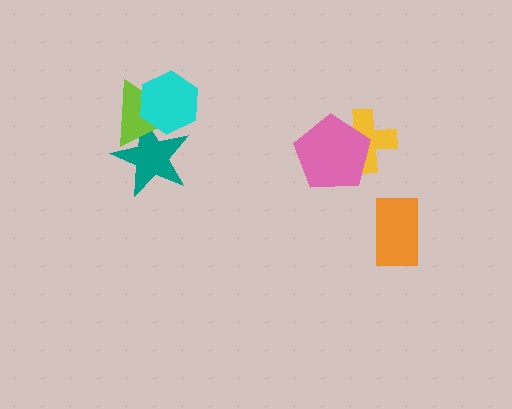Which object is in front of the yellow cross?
The pink pentagon is in front of the yellow cross.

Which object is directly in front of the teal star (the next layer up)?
The lime triangle is directly in front of the teal star.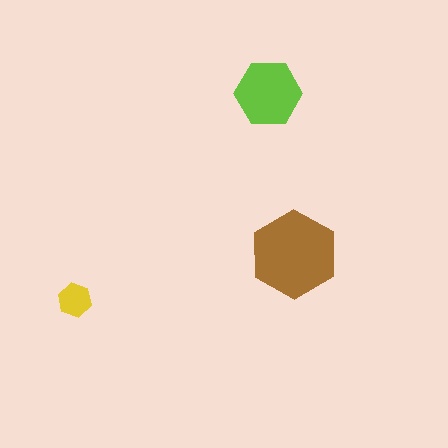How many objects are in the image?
There are 3 objects in the image.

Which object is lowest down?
The yellow hexagon is bottommost.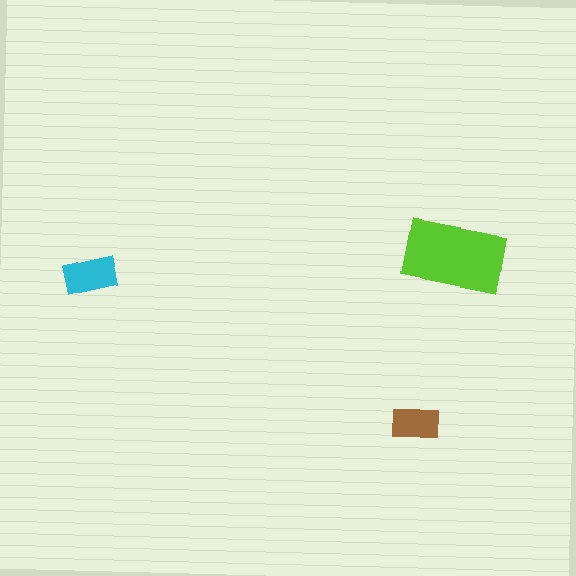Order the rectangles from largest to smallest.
the lime one, the cyan one, the brown one.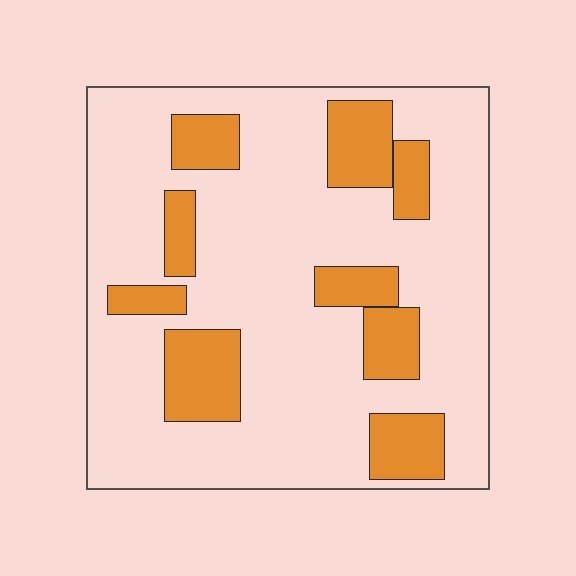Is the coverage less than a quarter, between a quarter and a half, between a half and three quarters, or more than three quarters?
Less than a quarter.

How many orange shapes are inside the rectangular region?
9.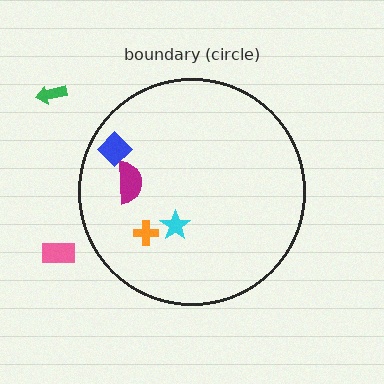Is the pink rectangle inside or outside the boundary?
Outside.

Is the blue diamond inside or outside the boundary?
Inside.